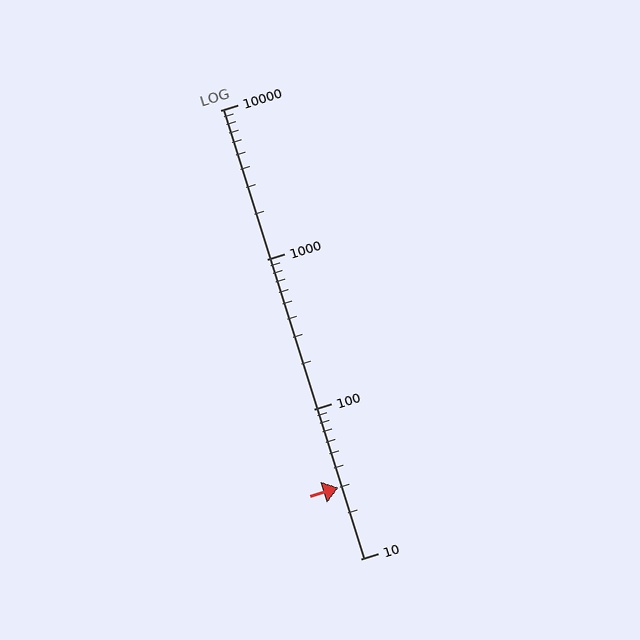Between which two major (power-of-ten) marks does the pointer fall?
The pointer is between 10 and 100.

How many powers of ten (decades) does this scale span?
The scale spans 3 decades, from 10 to 10000.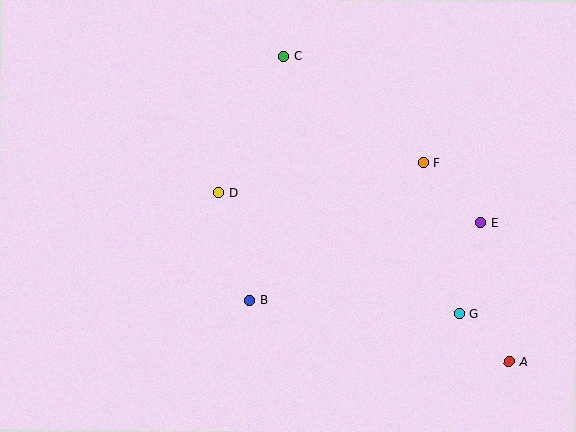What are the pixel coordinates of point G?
Point G is at (459, 314).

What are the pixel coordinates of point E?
Point E is at (481, 223).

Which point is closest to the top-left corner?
Point C is closest to the top-left corner.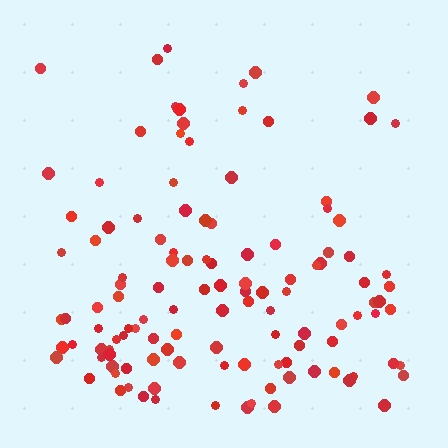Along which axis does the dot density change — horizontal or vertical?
Vertical.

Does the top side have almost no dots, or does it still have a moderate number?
Still a moderate number, just noticeably fewer than the bottom.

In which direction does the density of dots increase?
From top to bottom, with the bottom side densest.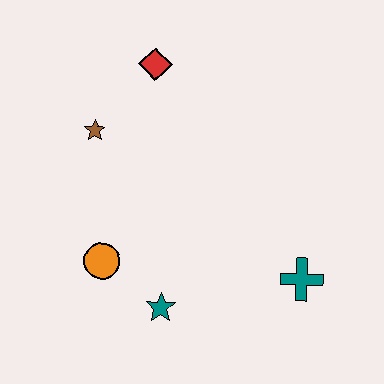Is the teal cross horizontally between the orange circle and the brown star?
No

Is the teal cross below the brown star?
Yes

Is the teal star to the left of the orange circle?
No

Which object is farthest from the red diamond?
The teal cross is farthest from the red diamond.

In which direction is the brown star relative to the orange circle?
The brown star is above the orange circle.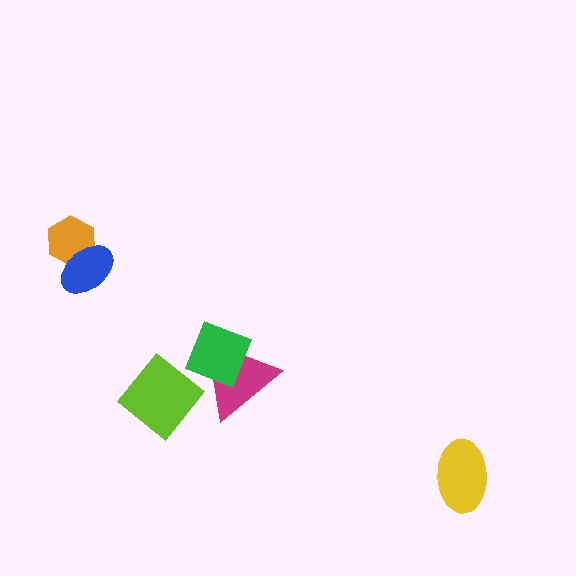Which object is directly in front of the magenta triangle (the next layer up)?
The lime diamond is directly in front of the magenta triangle.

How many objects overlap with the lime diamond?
2 objects overlap with the lime diamond.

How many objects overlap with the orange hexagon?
1 object overlaps with the orange hexagon.